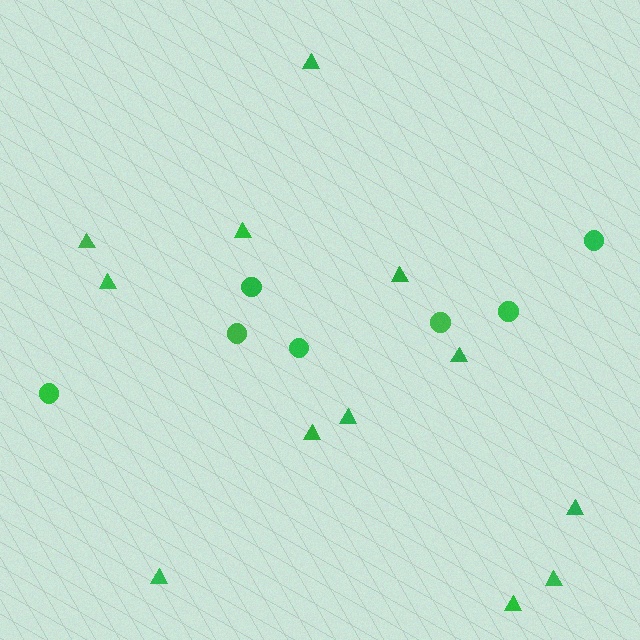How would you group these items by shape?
There are 2 groups: one group of triangles (12) and one group of circles (7).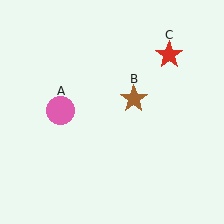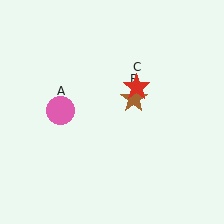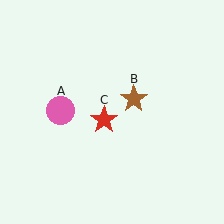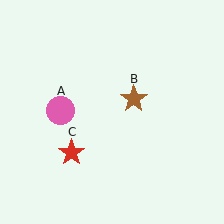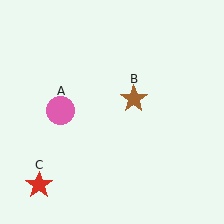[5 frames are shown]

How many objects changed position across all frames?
1 object changed position: red star (object C).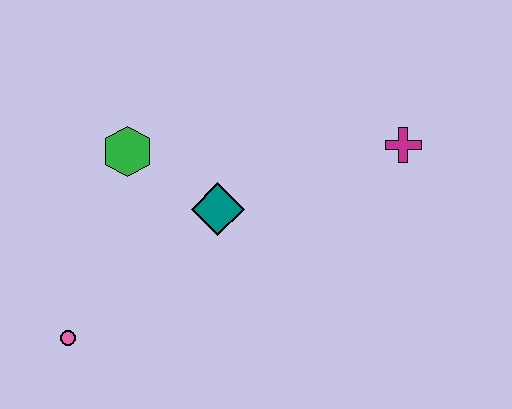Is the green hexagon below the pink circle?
No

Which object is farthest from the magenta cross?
The pink circle is farthest from the magenta cross.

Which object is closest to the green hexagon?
The teal diamond is closest to the green hexagon.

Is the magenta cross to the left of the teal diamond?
No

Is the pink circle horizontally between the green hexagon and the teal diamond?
No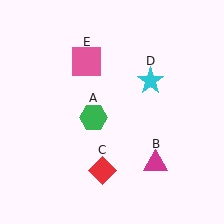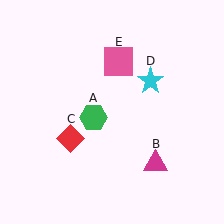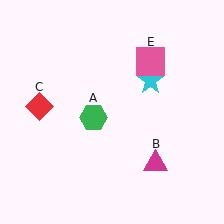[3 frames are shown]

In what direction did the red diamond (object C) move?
The red diamond (object C) moved up and to the left.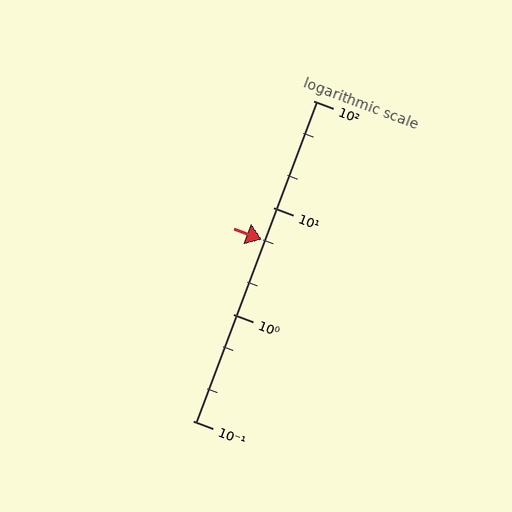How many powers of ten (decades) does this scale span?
The scale spans 3 decades, from 0.1 to 100.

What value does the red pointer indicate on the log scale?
The pointer indicates approximately 5.